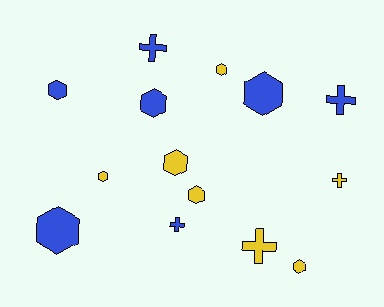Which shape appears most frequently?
Hexagon, with 9 objects.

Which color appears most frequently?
Yellow, with 7 objects.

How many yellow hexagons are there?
There are 5 yellow hexagons.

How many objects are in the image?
There are 14 objects.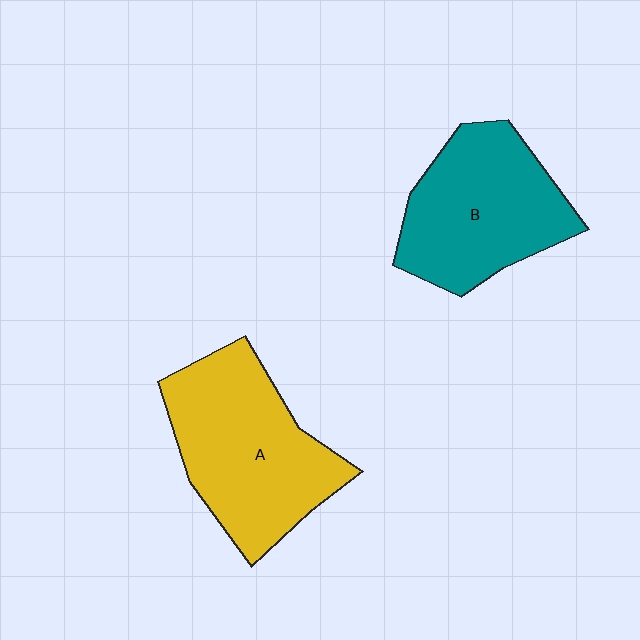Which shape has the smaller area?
Shape B (teal).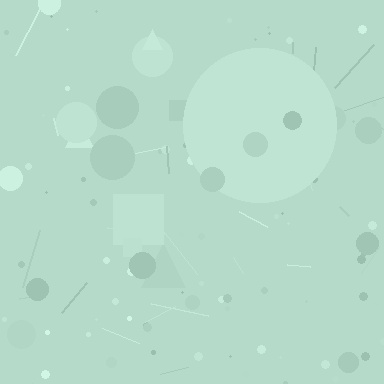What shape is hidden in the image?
A circle is hidden in the image.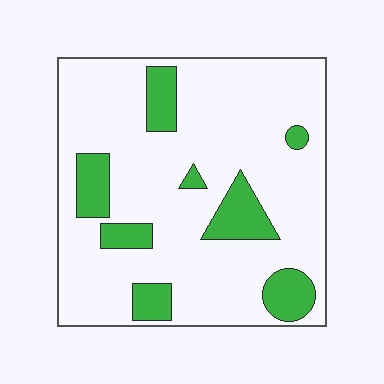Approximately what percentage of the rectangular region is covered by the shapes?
Approximately 20%.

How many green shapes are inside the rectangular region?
8.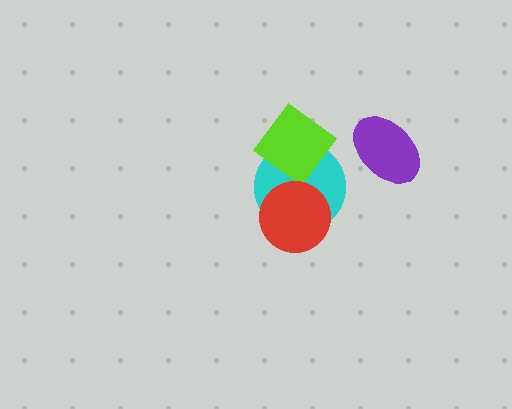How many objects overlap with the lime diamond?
1 object overlaps with the lime diamond.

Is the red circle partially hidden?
No, no other shape covers it.